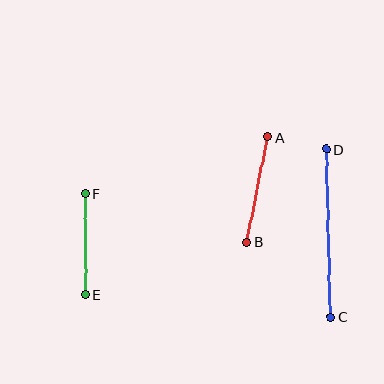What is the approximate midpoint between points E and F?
The midpoint is at approximately (85, 244) pixels.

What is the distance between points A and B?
The distance is approximately 107 pixels.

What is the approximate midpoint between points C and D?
The midpoint is at approximately (328, 233) pixels.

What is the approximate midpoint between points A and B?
The midpoint is at approximately (257, 190) pixels.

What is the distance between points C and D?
The distance is approximately 168 pixels.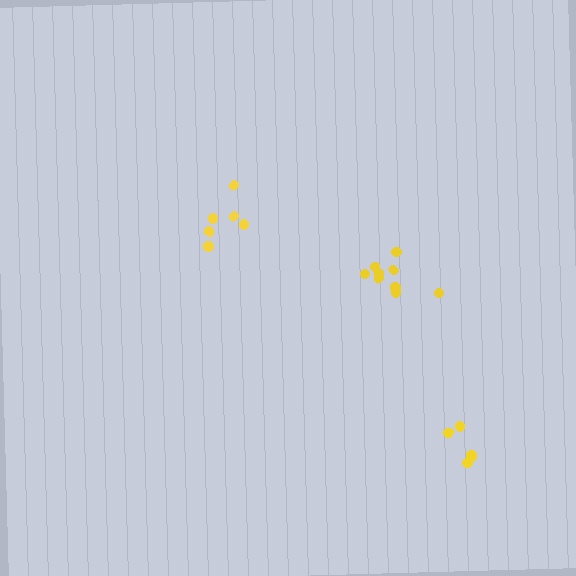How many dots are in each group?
Group 1: 6 dots, Group 2: 5 dots, Group 3: 9 dots (20 total).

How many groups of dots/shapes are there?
There are 3 groups.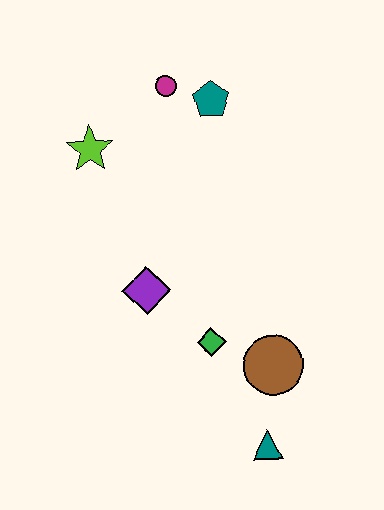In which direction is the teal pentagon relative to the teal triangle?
The teal pentagon is above the teal triangle.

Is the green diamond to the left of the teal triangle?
Yes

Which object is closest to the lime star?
The magenta circle is closest to the lime star.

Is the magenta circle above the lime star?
Yes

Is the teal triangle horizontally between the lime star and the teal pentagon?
No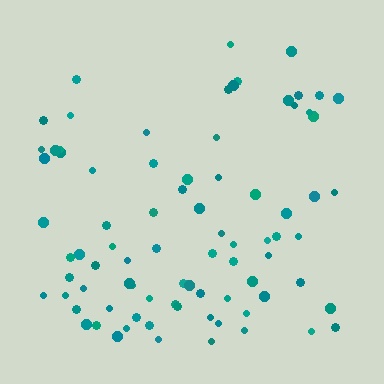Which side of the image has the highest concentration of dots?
The bottom.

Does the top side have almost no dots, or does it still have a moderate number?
Still a moderate number, just noticeably fewer than the bottom.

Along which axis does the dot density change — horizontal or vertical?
Vertical.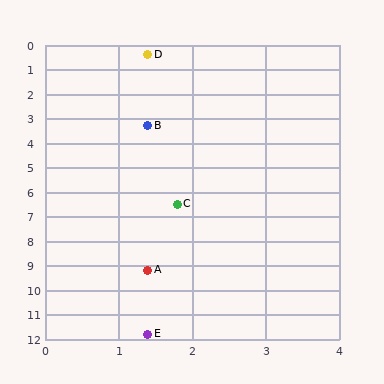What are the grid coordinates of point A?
Point A is at approximately (1.4, 9.2).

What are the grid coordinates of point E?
Point E is at approximately (1.4, 11.8).